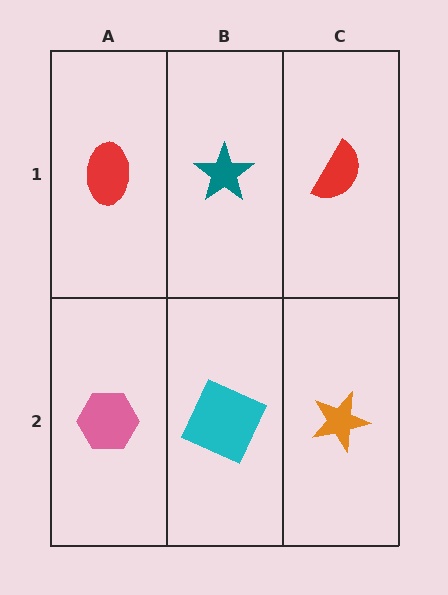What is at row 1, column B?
A teal star.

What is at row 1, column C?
A red semicircle.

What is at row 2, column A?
A pink hexagon.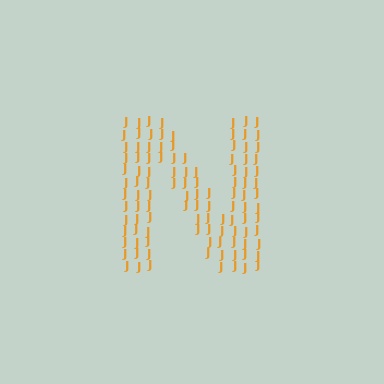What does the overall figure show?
The overall figure shows the letter N.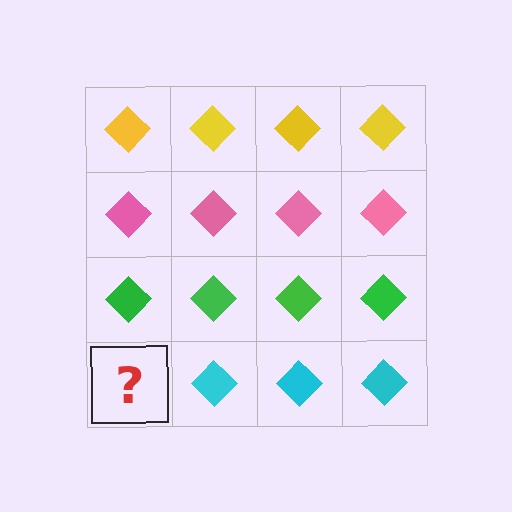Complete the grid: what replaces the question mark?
The question mark should be replaced with a cyan diamond.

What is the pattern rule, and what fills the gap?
The rule is that each row has a consistent color. The gap should be filled with a cyan diamond.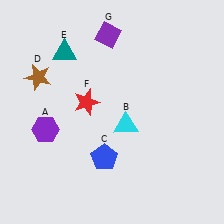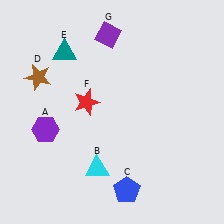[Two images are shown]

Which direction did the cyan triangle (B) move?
The cyan triangle (B) moved down.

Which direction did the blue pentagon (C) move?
The blue pentagon (C) moved down.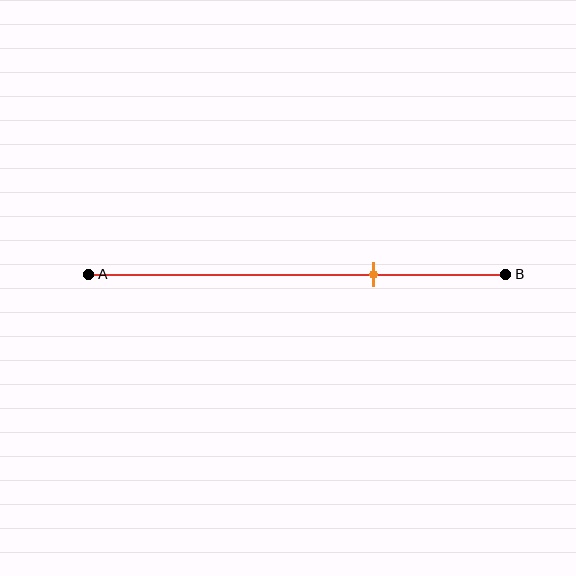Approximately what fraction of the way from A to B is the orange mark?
The orange mark is approximately 70% of the way from A to B.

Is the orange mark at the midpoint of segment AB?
No, the mark is at about 70% from A, not at the 50% midpoint.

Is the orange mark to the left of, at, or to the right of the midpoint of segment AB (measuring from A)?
The orange mark is to the right of the midpoint of segment AB.